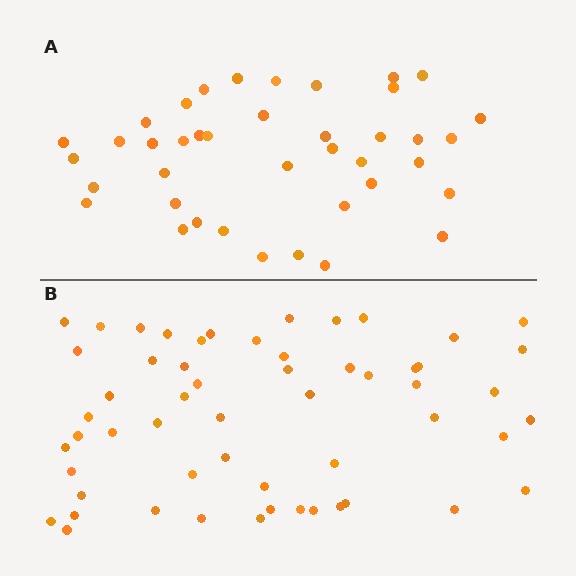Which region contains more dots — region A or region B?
Region B (the bottom region) has more dots.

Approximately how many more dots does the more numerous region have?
Region B has approximately 15 more dots than region A.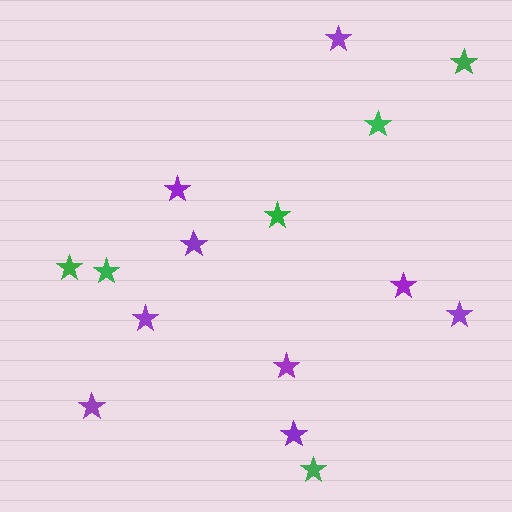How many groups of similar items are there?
There are 2 groups: one group of purple stars (9) and one group of green stars (6).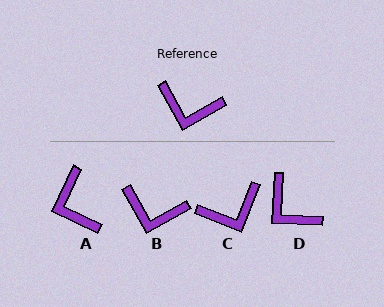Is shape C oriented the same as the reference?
No, it is off by about 39 degrees.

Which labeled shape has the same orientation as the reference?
B.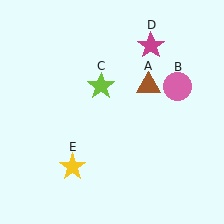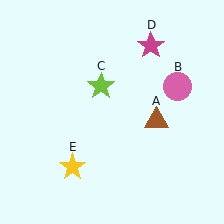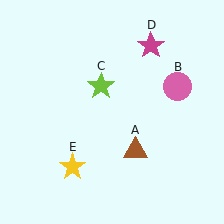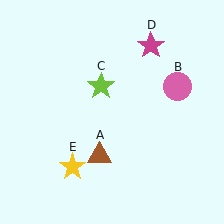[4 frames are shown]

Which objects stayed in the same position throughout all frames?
Pink circle (object B) and lime star (object C) and magenta star (object D) and yellow star (object E) remained stationary.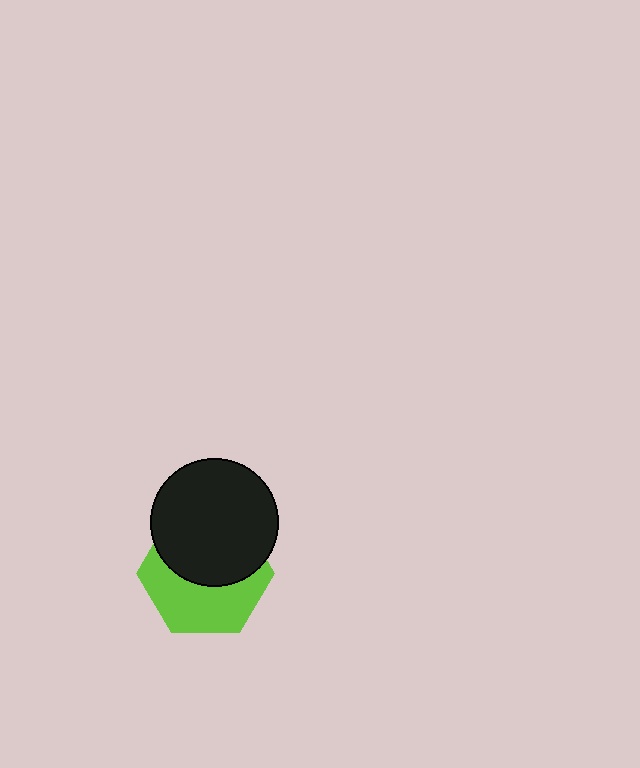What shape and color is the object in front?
The object in front is a black circle.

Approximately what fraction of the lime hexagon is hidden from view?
Roughly 51% of the lime hexagon is hidden behind the black circle.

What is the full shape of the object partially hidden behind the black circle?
The partially hidden object is a lime hexagon.